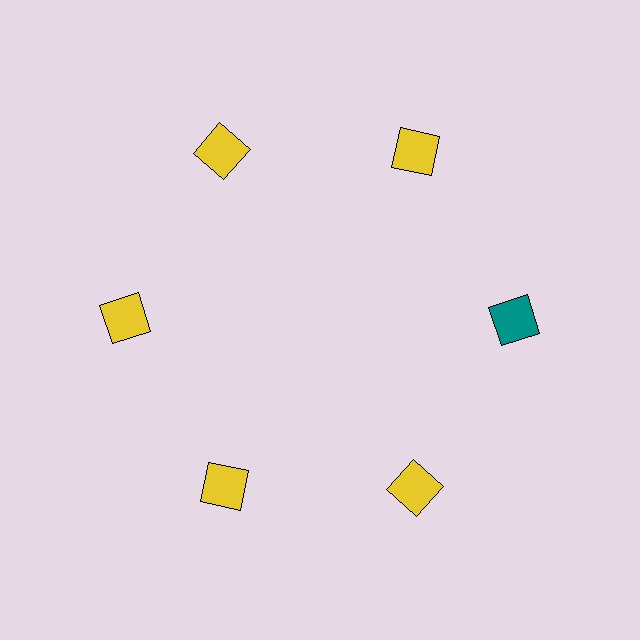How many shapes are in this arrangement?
There are 6 shapes arranged in a ring pattern.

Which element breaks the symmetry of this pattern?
The teal square at roughly the 3 o'clock position breaks the symmetry. All other shapes are yellow squares.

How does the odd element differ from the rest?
It has a different color: teal instead of yellow.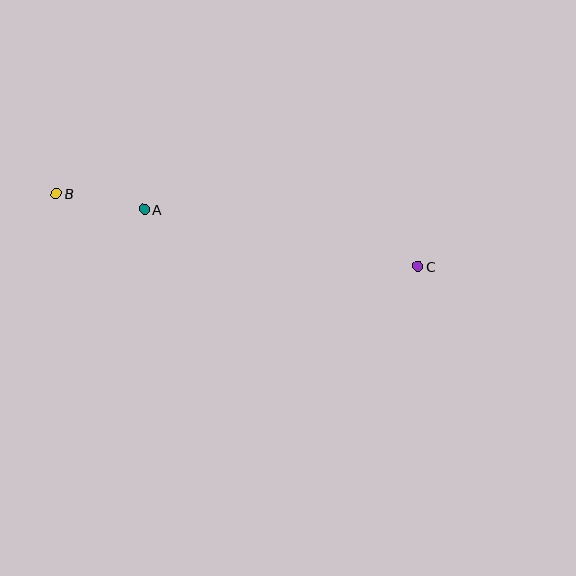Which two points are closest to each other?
Points A and B are closest to each other.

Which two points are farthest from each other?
Points B and C are farthest from each other.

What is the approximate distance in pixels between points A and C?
The distance between A and C is approximately 280 pixels.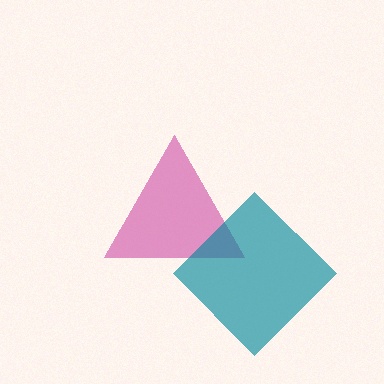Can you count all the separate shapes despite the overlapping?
Yes, there are 2 separate shapes.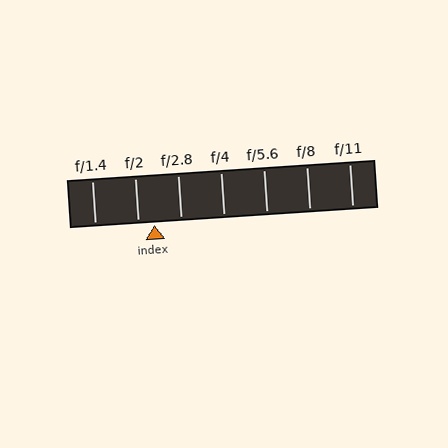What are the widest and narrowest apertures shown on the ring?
The widest aperture shown is f/1.4 and the narrowest is f/11.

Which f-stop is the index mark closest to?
The index mark is closest to f/2.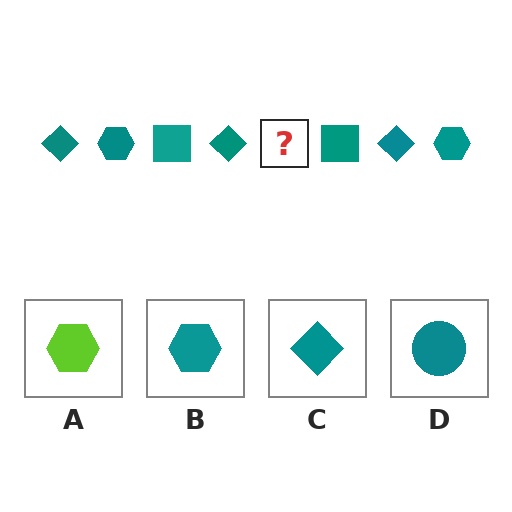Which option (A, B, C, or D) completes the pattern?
B.